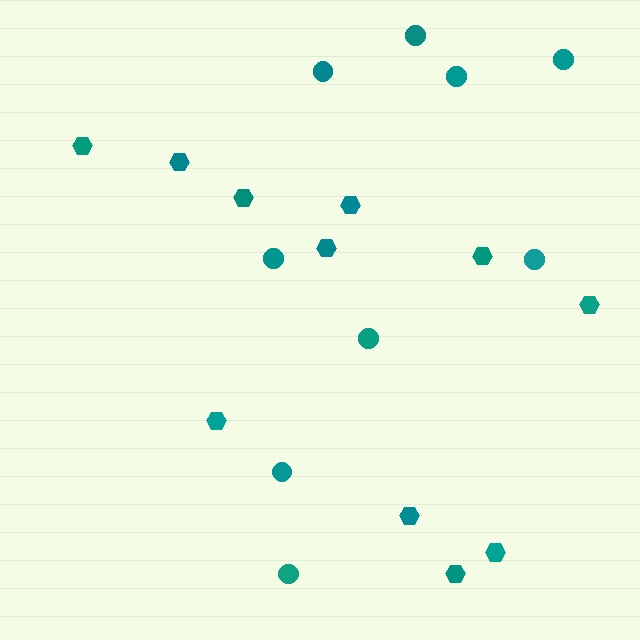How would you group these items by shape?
There are 2 groups: one group of circles (9) and one group of hexagons (11).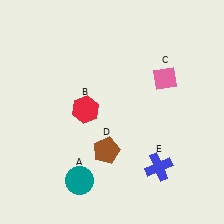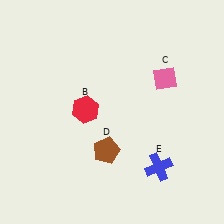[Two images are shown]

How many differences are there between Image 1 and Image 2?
There is 1 difference between the two images.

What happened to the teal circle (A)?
The teal circle (A) was removed in Image 2. It was in the bottom-left area of Image 1.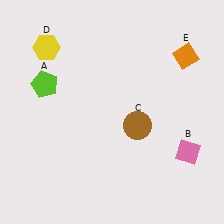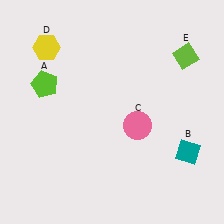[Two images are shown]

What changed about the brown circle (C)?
In Image 1, C is brown. In Image 2, it changed to pink.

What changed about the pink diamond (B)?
In Image 1, B is pink. In Image 2, it changed to teal.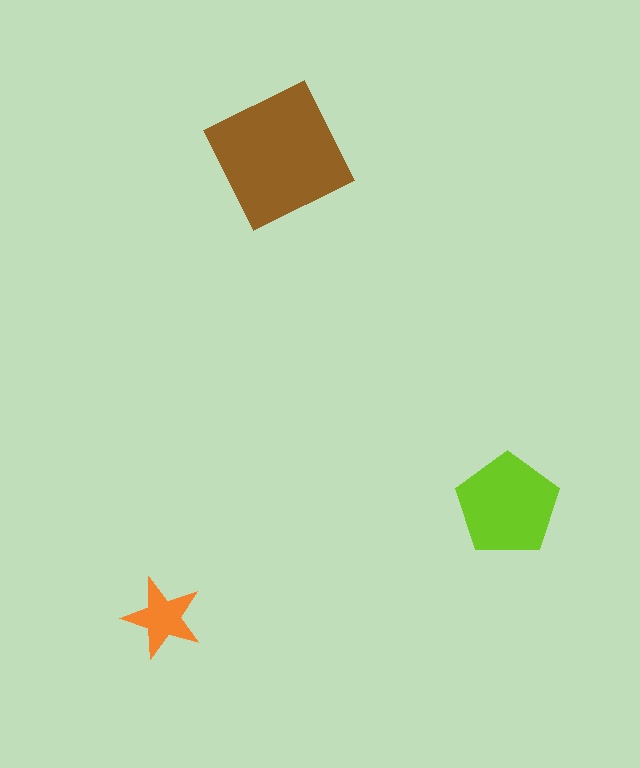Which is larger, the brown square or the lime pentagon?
The brown square.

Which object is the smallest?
The orange star.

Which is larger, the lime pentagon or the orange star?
The lime pentagon.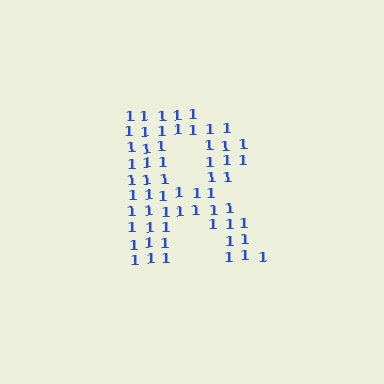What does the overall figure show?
The overall figure shows the letter R.